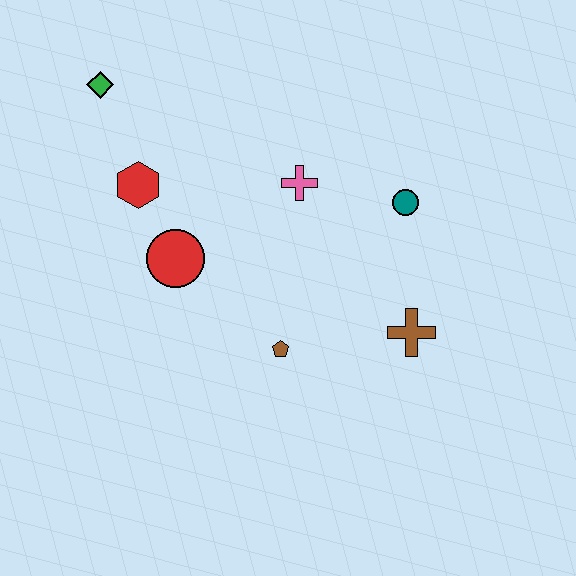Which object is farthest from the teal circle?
The green diamond is farthest from the teal circle.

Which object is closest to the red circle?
The red hexagon is closest to the red circle.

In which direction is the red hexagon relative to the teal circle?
The red hexagon is to the left of the teal circle.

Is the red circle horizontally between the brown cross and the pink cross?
No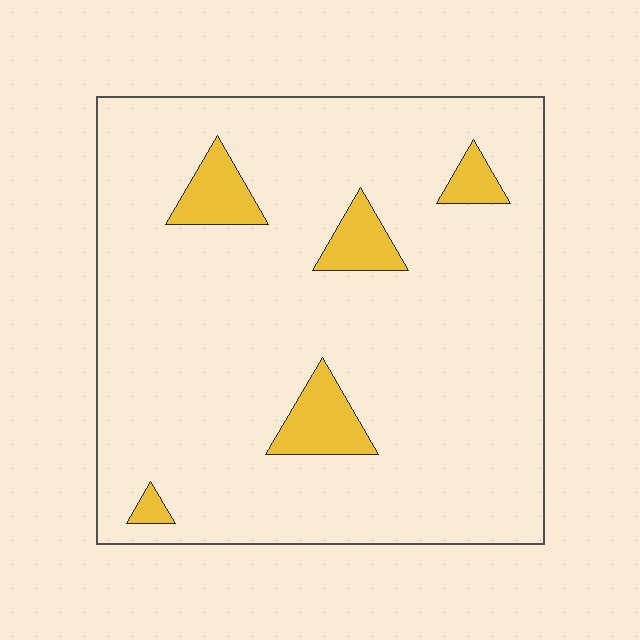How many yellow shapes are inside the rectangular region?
5.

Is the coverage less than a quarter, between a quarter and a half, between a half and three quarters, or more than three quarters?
Less than a quarter.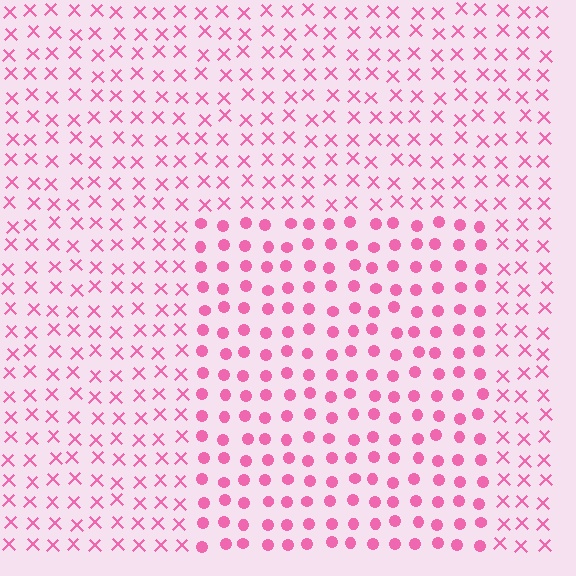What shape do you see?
I see a rectangle.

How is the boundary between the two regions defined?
The boundary is defined by a change in element shape: circles inside vs. X marks outside. All elements share the same color and spacing.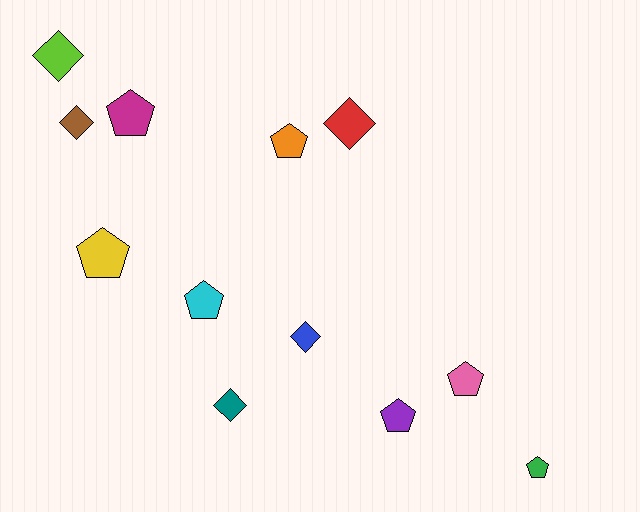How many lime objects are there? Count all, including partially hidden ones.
There is 1 lime object.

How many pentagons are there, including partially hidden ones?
There are 7 pentagons.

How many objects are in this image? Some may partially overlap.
There are 12 objects.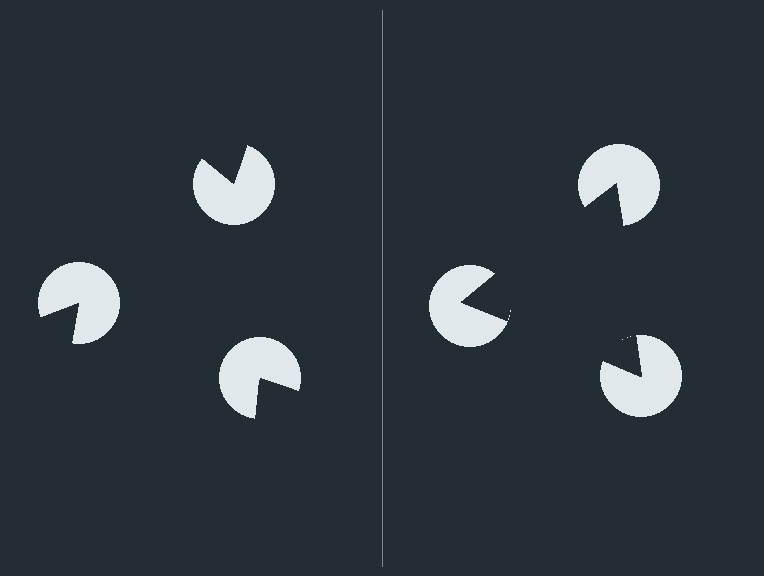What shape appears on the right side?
An illusory triangle.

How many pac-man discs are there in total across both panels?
6 — 3 on each side.